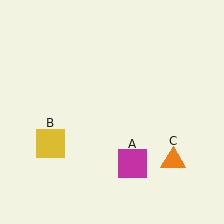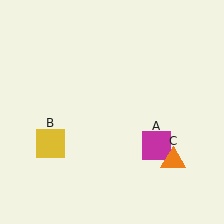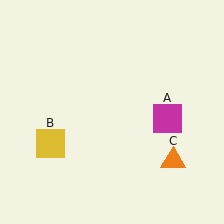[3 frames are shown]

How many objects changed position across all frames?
1 object changed position: magenta square (object A).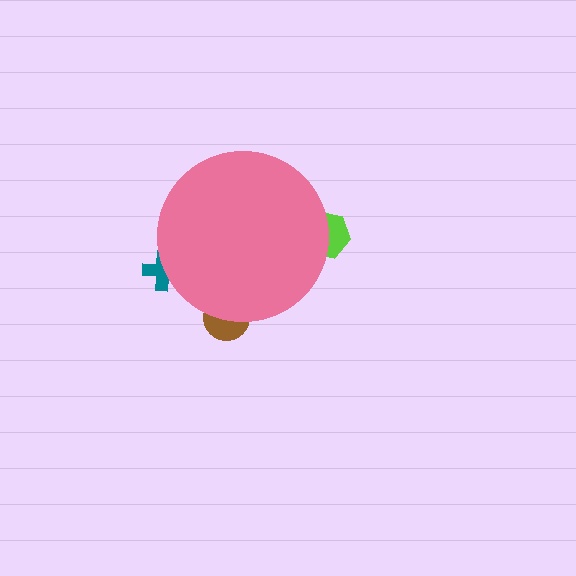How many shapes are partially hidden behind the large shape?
3 shapes are partially hidden.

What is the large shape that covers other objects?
A pink circle.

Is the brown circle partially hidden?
Yes, the brown circle is partially hidden behind the pink circle.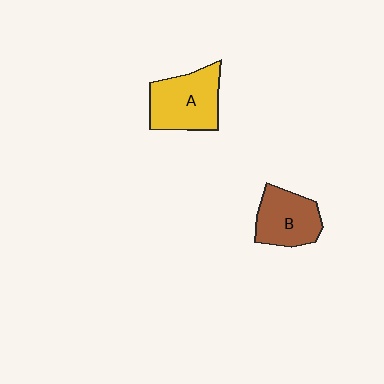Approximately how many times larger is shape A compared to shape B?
Approximately 1.2 times.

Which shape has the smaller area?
Shape B (brown).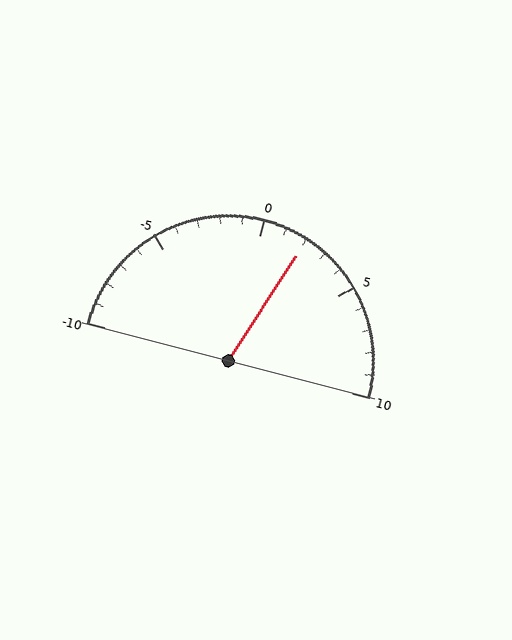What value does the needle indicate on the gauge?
The needle indicates approximately 2.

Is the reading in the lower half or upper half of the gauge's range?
The reading is in the upper half of the range (-10 to 10).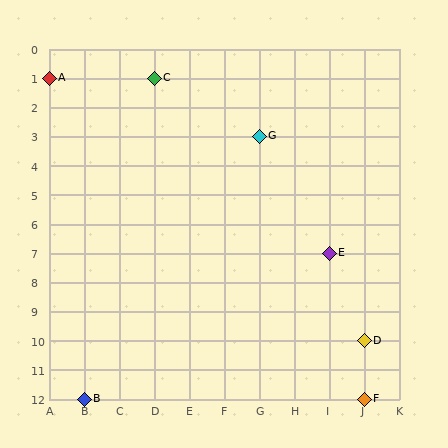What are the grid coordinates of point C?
Point C is at grid coordinates (D, 1).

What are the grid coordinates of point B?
Point B is at grid coordinates (B, 12).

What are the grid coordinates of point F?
Point F is at grid coordinates (J, 12).